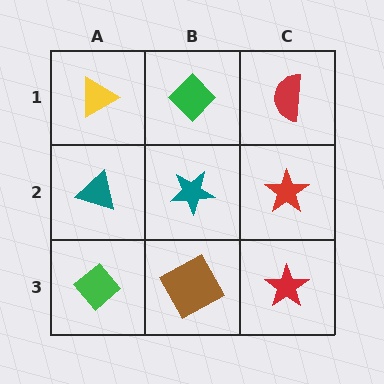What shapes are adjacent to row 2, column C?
A red semicircle (row 1, column C), a red star (row 3, column C), a teal star (row 2, column B).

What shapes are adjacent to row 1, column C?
A red star (row 2, column C), a green diamond (row 1, column B).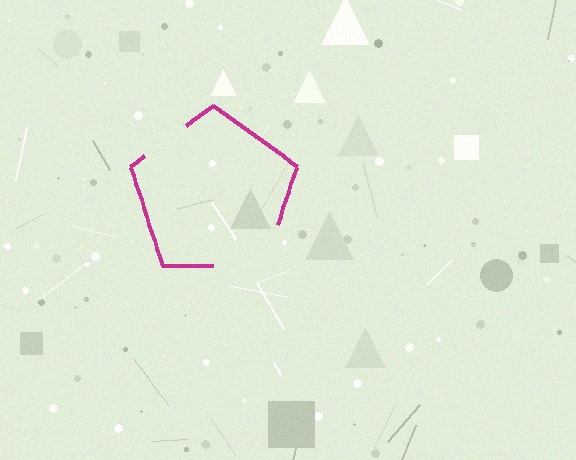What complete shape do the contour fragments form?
The contour fragments form a pentagon.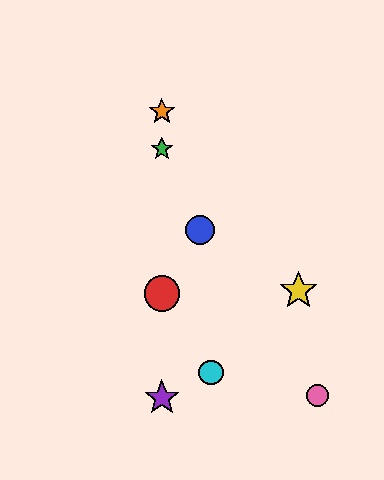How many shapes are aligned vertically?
4 shapes (the red circle, the green star, the purple star, the orange star) are aligned vertically.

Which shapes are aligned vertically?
The red circle, the green star, the purple star, the orange star are aligned vertically.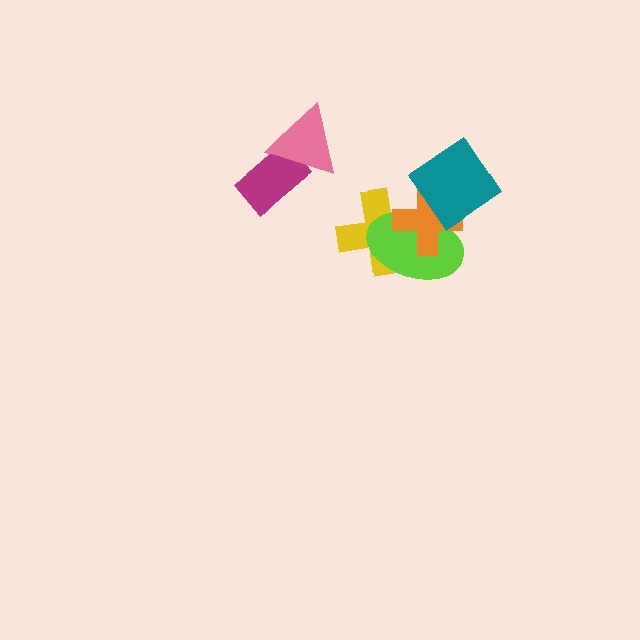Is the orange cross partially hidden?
Yes, it is partially covered by another shape.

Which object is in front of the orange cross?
The teal diamond is in front of the orange cross.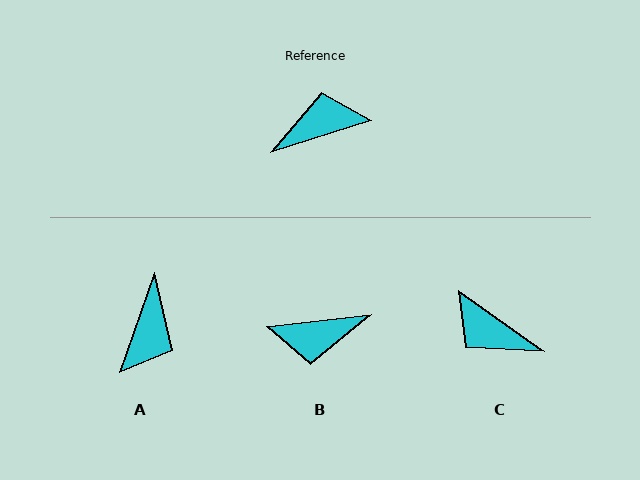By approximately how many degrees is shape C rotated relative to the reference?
Approximately 127 degrees counter-clockwise.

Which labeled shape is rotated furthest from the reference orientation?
B, about 169 degrees away.